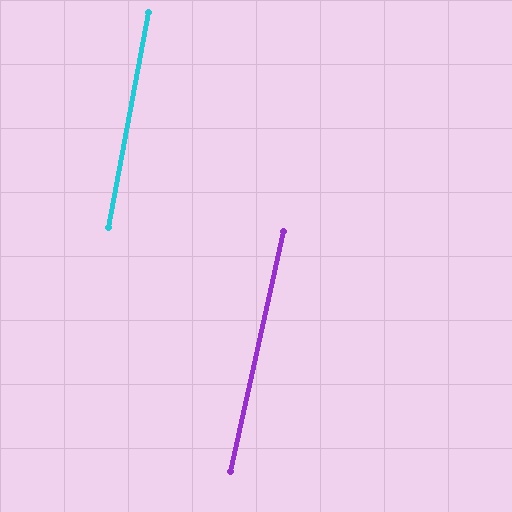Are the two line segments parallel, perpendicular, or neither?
Parallel — their directions differ by only 2.0°.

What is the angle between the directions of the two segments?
Approximately 2 degrees.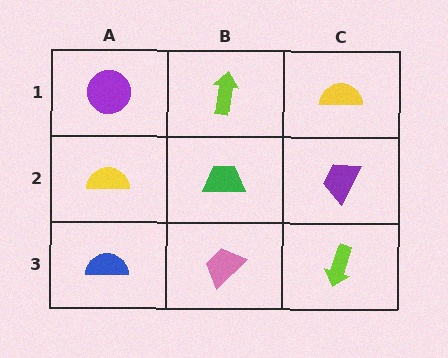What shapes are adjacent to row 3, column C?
A purple trapezoid (row 2, column C), a pink trapezoid (row 3, column B).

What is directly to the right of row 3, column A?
A pink trapezoid.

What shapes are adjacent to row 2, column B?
A lime arrow (row 1, column B), a pink trapezoid (row 3, column B), a yellow semicircle (row 2, column A), a purple trapezoid (row 2, column C).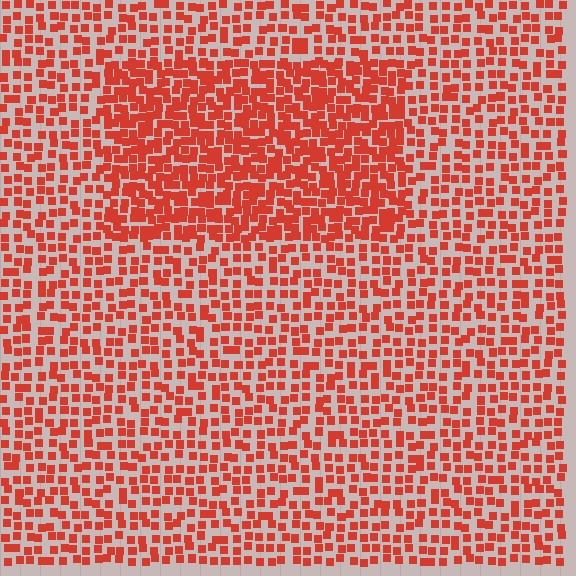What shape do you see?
I see a rectangle.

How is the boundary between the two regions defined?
The boundary is defined by a change in element density (approximately 1.8x ratio). All elements are the same color, size, and shape.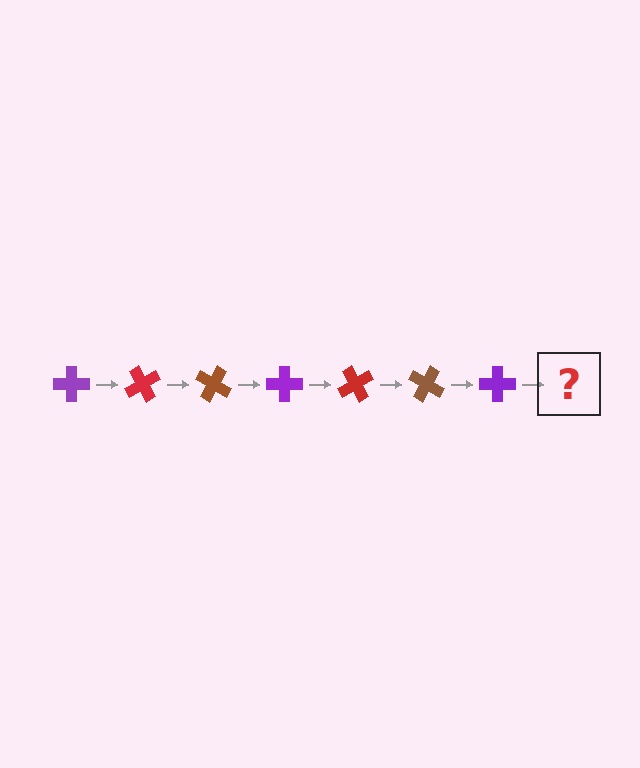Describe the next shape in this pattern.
It should be a red cross, rotated 420 degrees from the start.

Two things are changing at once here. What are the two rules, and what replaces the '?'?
The two rules are that it rotates 60 degrees each step and the color cycles through purple, red, and brown. The '?' should be a red cross, rotated 420 degrees from the start.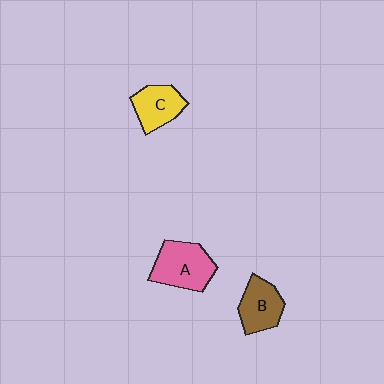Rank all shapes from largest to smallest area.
From largest to smallest: A (pink), B (brown), C (yellow).